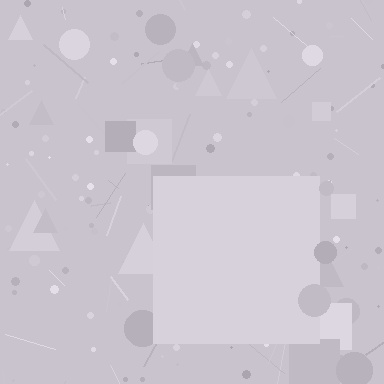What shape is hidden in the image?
A square is hidden in the image.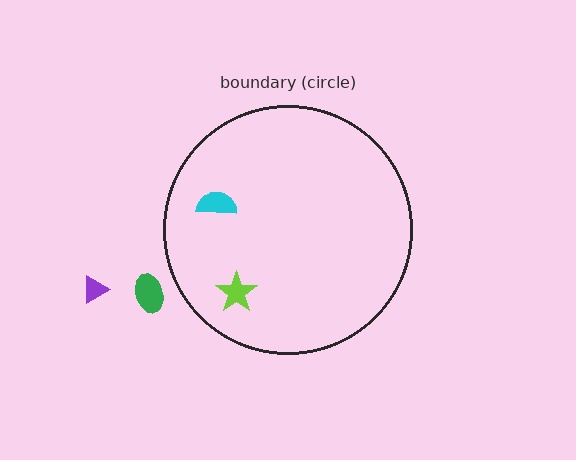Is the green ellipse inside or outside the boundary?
Outside.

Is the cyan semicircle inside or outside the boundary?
Inside.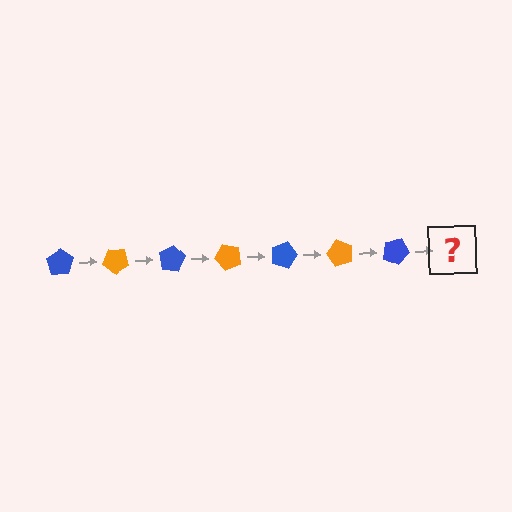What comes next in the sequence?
The next element should be an orange pentagon, rotated 280 degrees from the start.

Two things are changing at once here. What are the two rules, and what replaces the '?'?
The two rules are that it rotates 40 degrees each step and the color cycles through blue and orange. The '?' should be an orange pentagon, rotated 280 degrees from the start.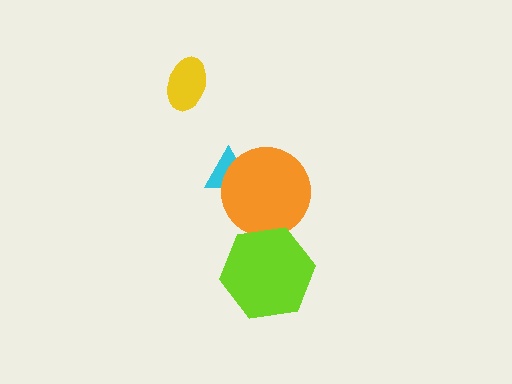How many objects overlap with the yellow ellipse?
0 objects overlap with the yellow ellipse.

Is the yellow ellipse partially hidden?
No, no other shape covers it.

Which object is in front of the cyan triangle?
The orange circle is in front of the cyan triangle.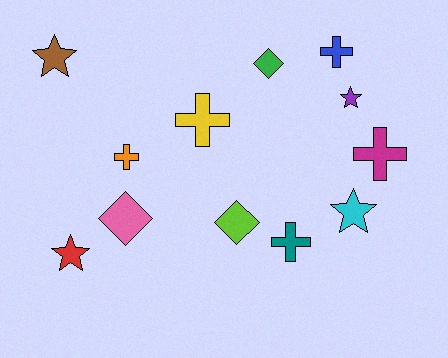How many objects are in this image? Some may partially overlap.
There are 12 objects.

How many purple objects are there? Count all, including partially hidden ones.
There is 1 purple object.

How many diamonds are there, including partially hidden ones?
There are 3 diamonds.